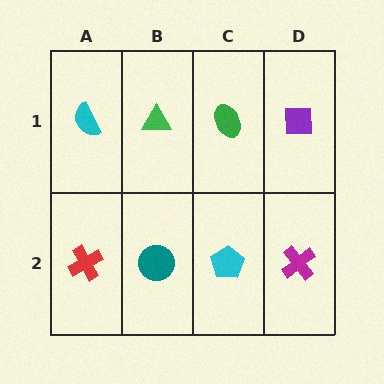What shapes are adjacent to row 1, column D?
A magenta cross (row 2, column D), a green ellipse (row 1, column C).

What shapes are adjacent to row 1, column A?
A red cross (row 2, column A), a green triangle (row 1, column B).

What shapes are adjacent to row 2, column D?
A purple square (row 1, column D), a cyan pentagon (row 2, column C).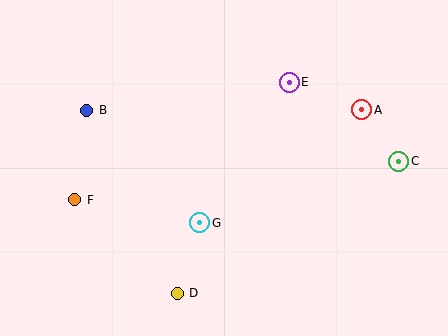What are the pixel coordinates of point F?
Point F is at (75, 200).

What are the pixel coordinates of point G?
Point G is at (200, 223).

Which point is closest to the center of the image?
Point G at (200, 223) is closest to the center.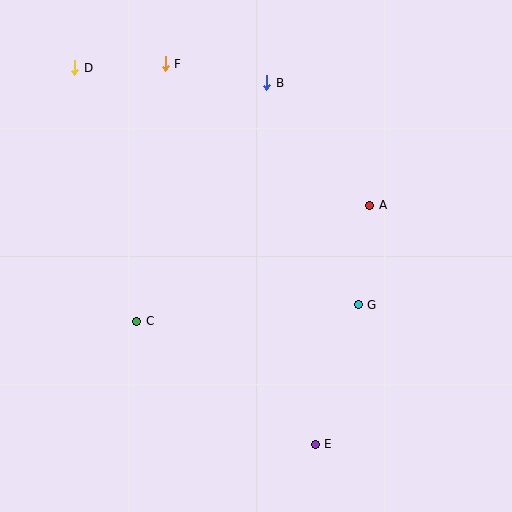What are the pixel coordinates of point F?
Point F is at (165, 64).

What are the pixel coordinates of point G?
Point G is at (358, 305).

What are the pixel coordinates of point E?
Point E is at (315, 444).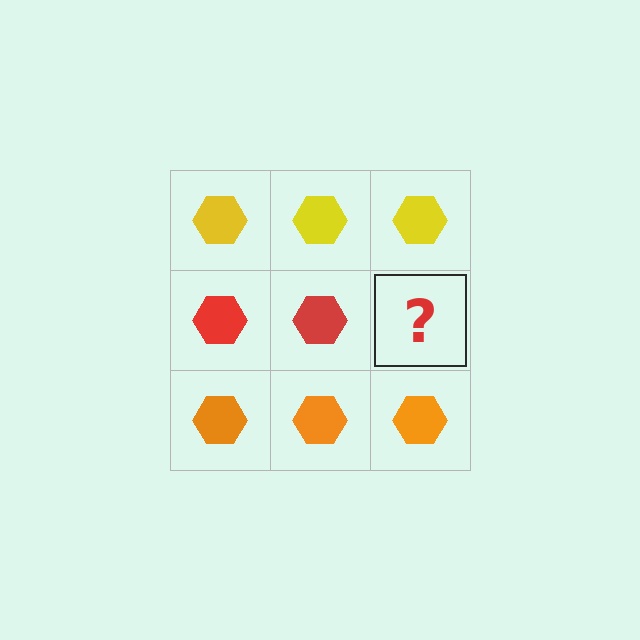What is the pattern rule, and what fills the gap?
The rule is that each row has a consistent color. The gap should be filled with a red hexagon.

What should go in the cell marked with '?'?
The missing cell should contain a red hexagon.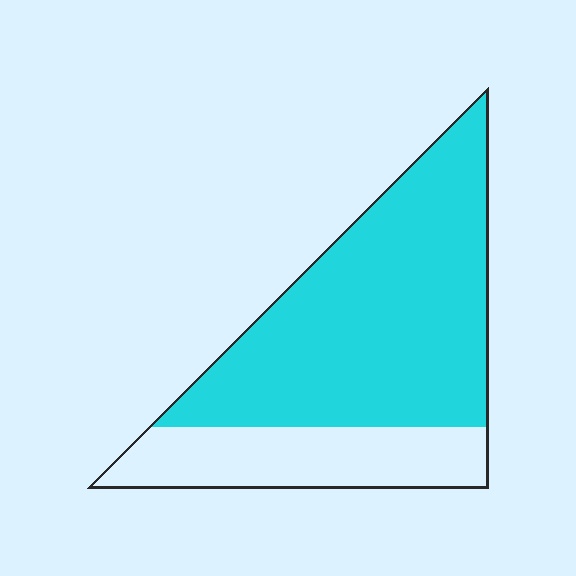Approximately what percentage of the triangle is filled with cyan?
Approximately 70%.